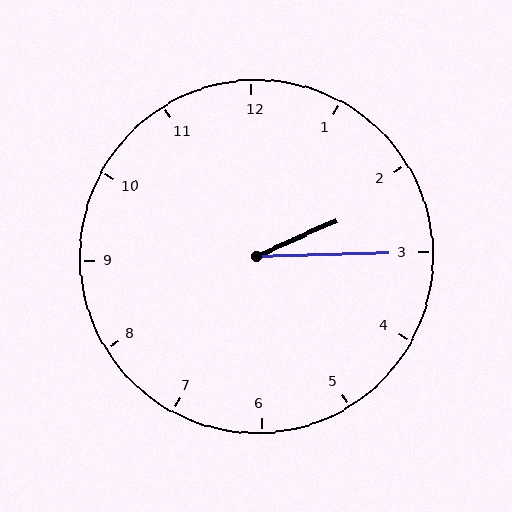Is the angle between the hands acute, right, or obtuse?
It is acute.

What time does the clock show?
2:15.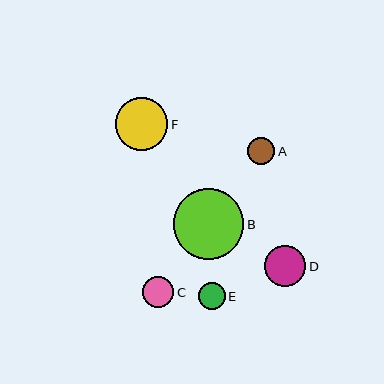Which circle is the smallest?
Circle E is the smallest with a size of approximately 27 pixels.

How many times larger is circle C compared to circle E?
Circle C is approximately 1.1 times the size of circle E.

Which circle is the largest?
Circle B is the largest with a size of approximately 71 pixels.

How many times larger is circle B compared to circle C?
Circle B is approximately 2.3 times the size of circle C.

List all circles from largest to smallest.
From largest to smallest: B, F, D, C, A, E.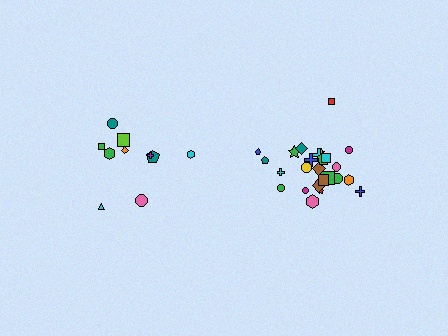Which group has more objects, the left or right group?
The right group.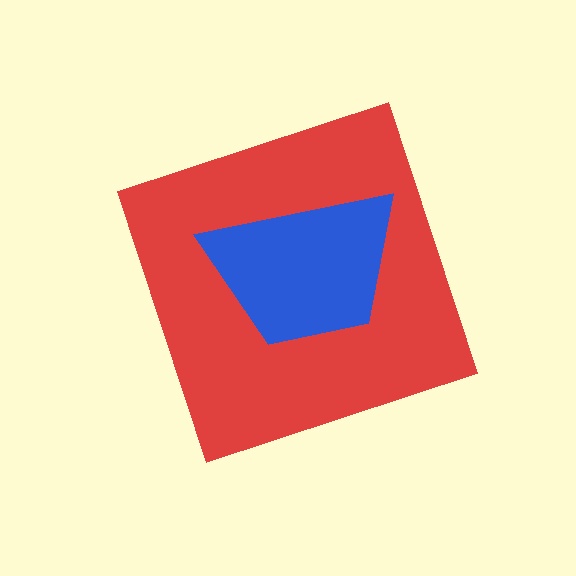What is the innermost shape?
The blue trapezoid.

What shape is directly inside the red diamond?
The blue trapezoid.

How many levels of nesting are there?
2.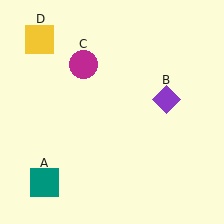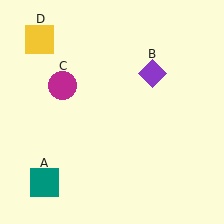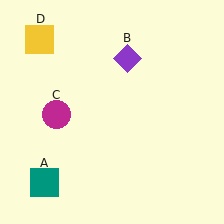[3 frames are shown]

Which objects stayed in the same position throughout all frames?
Teal square (object A) and yellow square (object D) remained stationary.